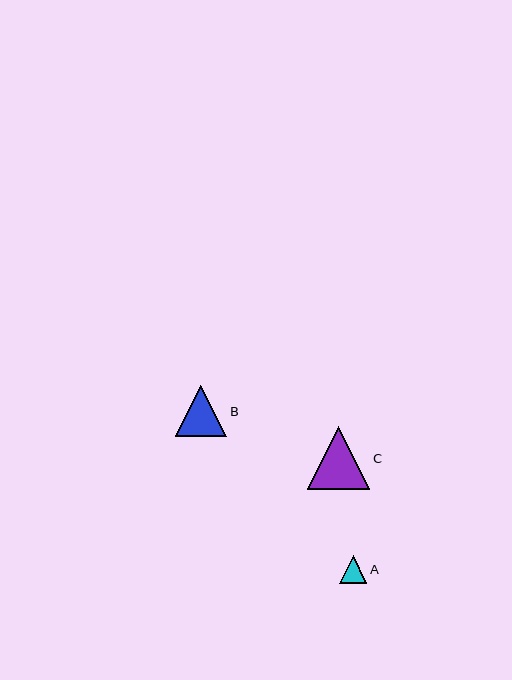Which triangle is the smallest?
Triangle A is the smallest with a size of approximately 27 pixels.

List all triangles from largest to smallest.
From largest to smallest: C, B, A.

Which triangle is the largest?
Triangle C is the largest with a size of approximately 63 pixels.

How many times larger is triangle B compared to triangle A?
Triangle B is approximately 1.9 times the size of triangle A.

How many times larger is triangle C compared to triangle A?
Triangle C is approximately 2.3 times the size of triangle A.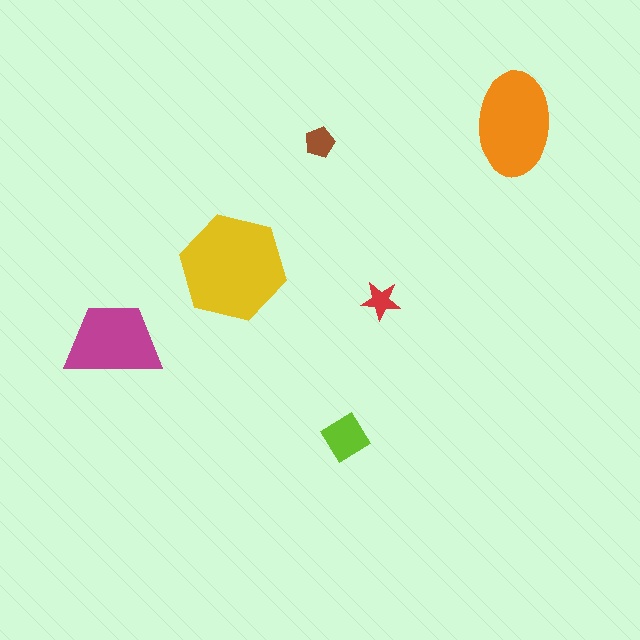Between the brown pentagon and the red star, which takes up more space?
The brown pentagon.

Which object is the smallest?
The red star.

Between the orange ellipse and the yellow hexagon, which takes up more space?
The yellow hexagon.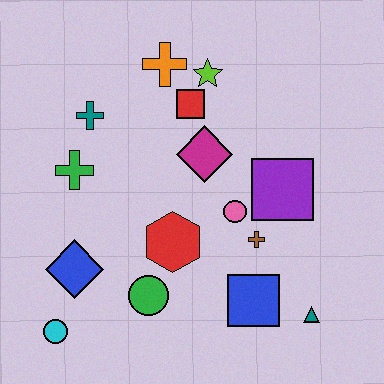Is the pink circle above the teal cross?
No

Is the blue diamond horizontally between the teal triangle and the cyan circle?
Yes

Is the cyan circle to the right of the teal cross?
No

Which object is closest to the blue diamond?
The cyan circle is closest to the blue diamond.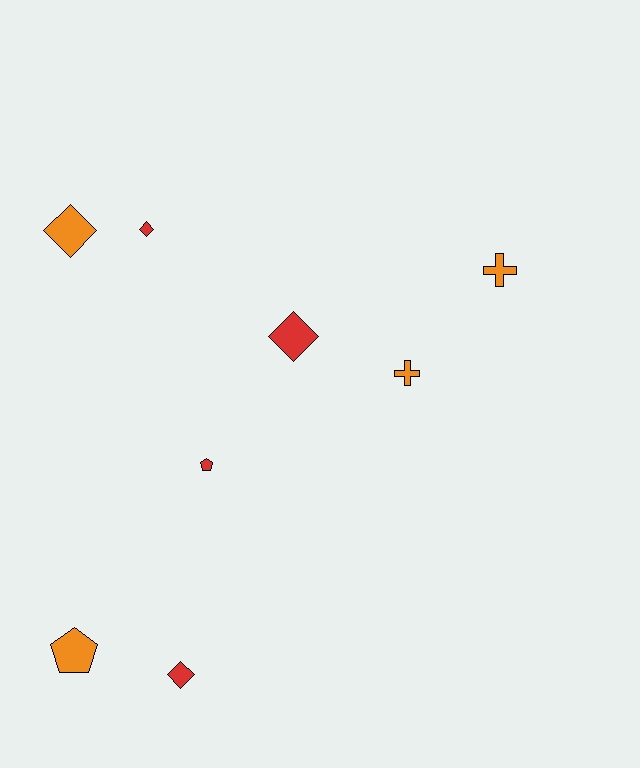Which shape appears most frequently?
Diamond, with 4 objects.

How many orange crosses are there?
There are 2 orange crosses.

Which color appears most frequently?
Red, with 4 objects.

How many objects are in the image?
There are 8 objects.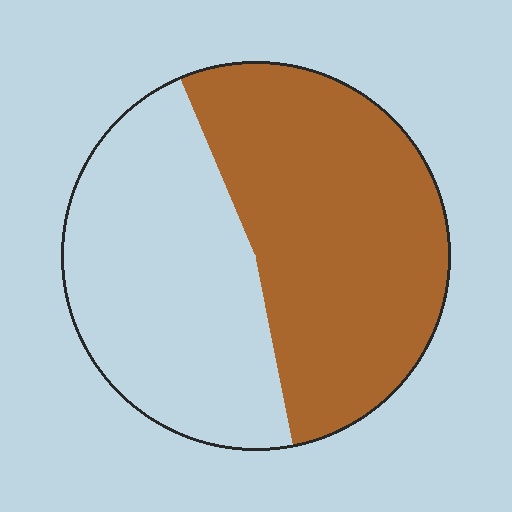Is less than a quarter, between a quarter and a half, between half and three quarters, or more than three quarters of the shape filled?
Between half and three quarters.